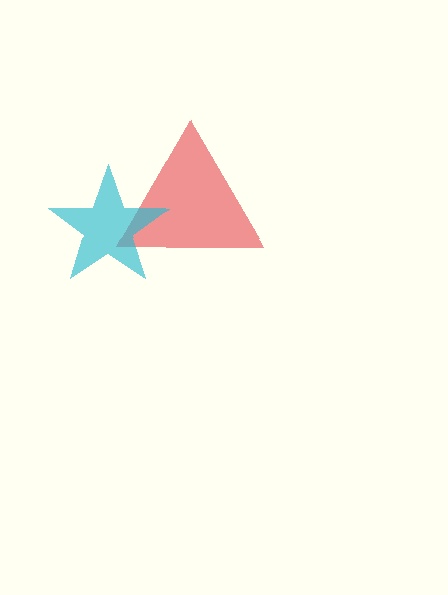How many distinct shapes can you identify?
There are 2 distinct shapes: a red triangle, a cyan star.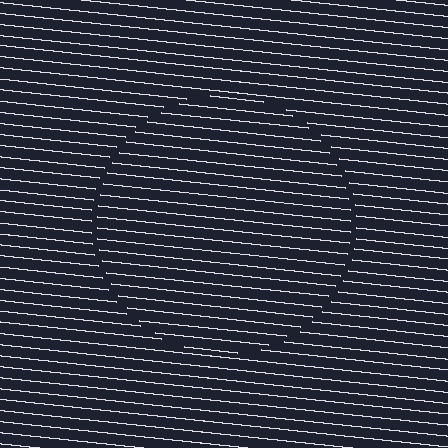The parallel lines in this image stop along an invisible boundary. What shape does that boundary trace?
An illusory circle. The interior of the shape contains the same grating, shifted by half a period — the contour is defined by the phase discontinuity where line-ends from the inner and outer gratings abut.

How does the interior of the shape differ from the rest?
The interior of the shape contains the same grating, shifted by half a period — the contour is defined by the phase discontinuity where line-ends from the inner and outer gratings abut.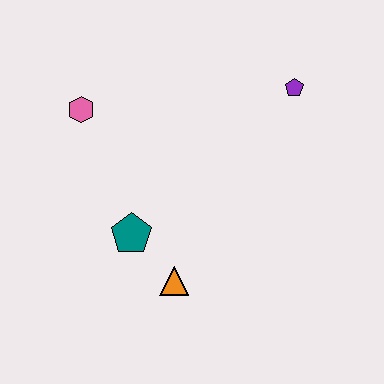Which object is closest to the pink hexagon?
The teal pentagon is closest to the pink hexagon.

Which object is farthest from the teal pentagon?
The purple pentagon is farthest from the teal pentagon.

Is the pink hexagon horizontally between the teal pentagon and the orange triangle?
No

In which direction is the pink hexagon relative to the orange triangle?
The pink hexagon is above the orange triangle.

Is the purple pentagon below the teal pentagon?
No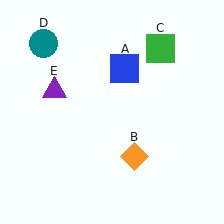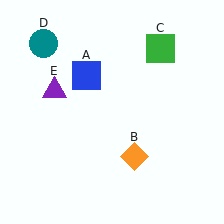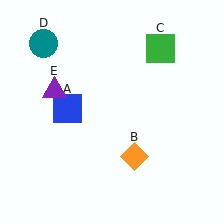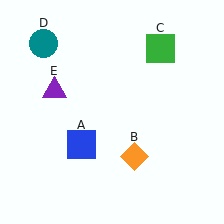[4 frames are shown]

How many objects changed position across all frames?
1 object changed position: blue square (object A).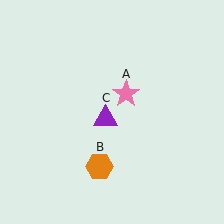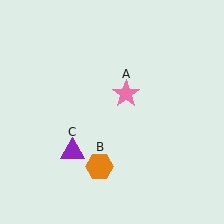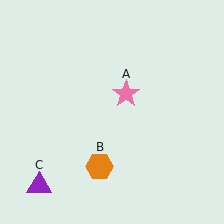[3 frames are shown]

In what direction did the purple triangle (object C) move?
The purple triangle (object C) moved down and to the left.